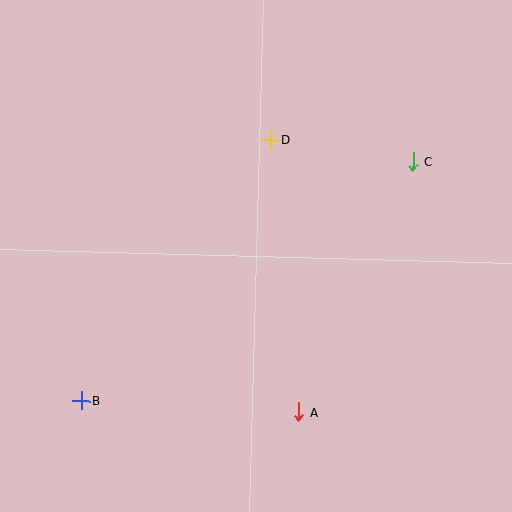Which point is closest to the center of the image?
Point D at (271, 140) is closest to the center.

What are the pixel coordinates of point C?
Point C is at (413, 161).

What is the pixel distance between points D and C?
The distance between D and C is 144 pixels.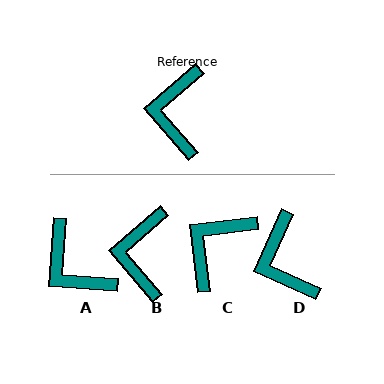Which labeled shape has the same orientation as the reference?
B.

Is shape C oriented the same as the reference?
No, it is off by about 34 degrees.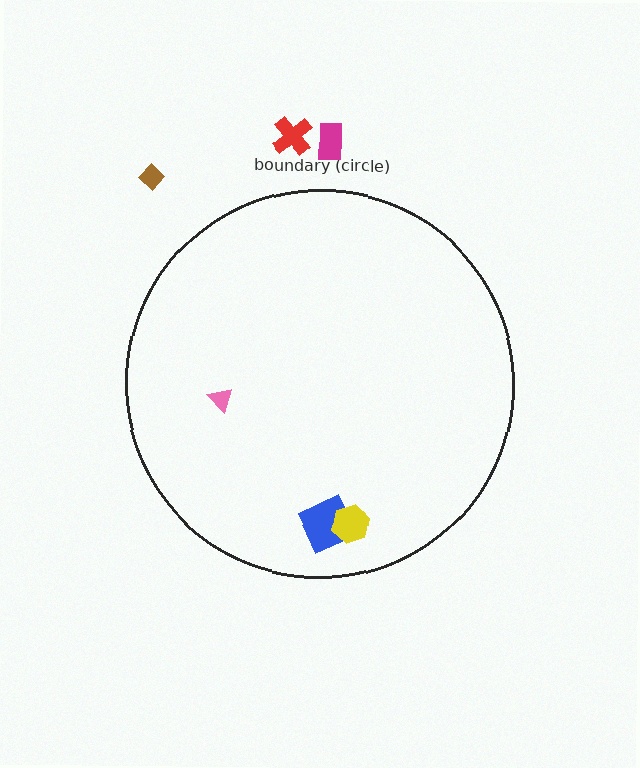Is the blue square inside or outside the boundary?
Inside.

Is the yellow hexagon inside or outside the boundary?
Inside.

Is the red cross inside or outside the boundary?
Outside.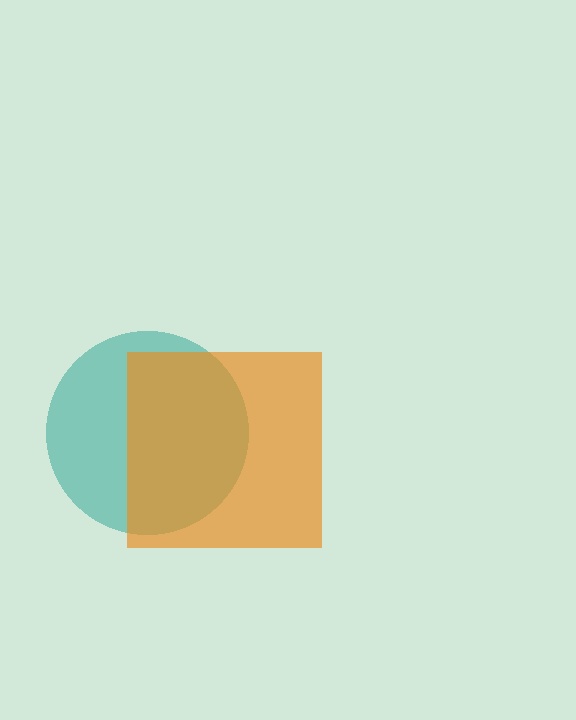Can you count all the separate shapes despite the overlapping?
Yes, there are 2 separate shapes.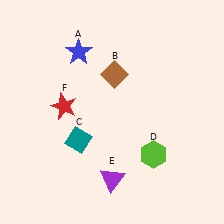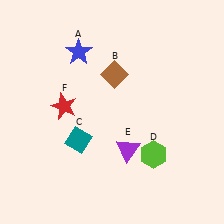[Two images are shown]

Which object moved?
The purple triangle (E) moved up.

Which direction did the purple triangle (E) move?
The purple triangle (E) moved up.